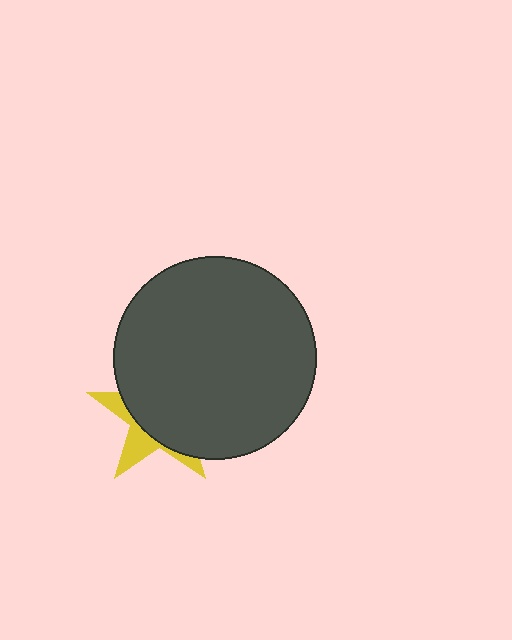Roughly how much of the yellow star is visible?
A small part of it is visible (roughly 30%).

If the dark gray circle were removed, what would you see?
You would see the complete yellow star.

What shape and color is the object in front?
The object in front is a dark gray circle.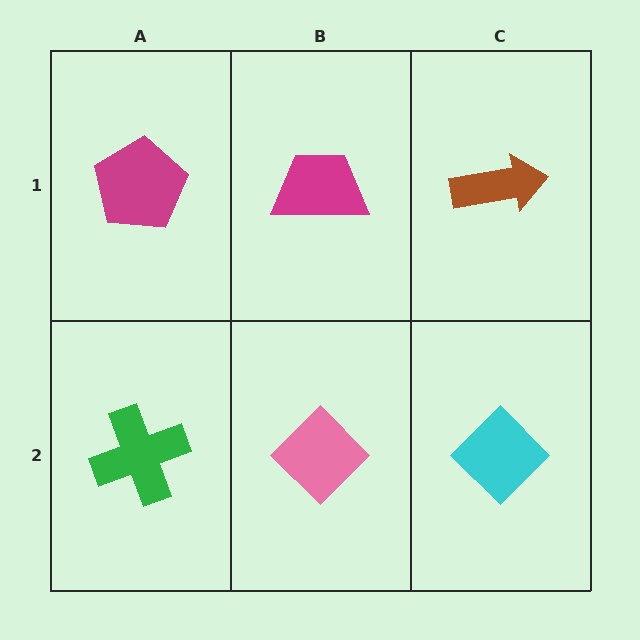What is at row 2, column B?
A pink diamond.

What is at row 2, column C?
A cyan diamond.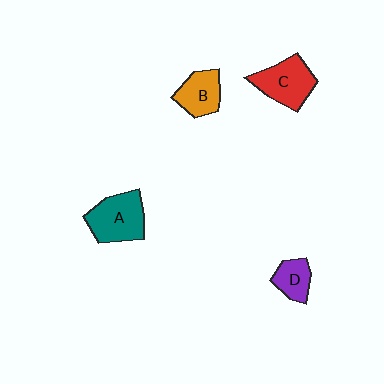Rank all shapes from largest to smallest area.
From largest to smallest: A (teal), C (red), B (orange), D (purple).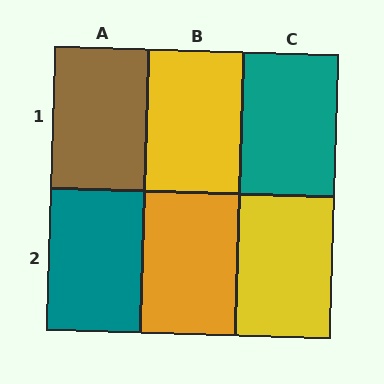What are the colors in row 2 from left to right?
Teal, orange, yellow.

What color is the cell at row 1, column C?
Teal.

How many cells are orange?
1 cell is orange.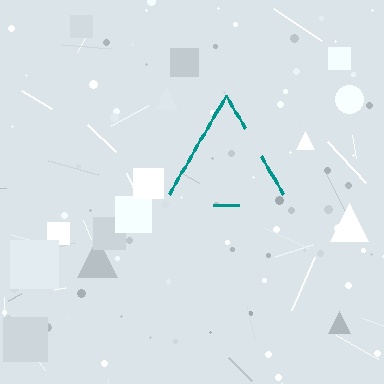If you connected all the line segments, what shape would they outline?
They would outline a triangle.